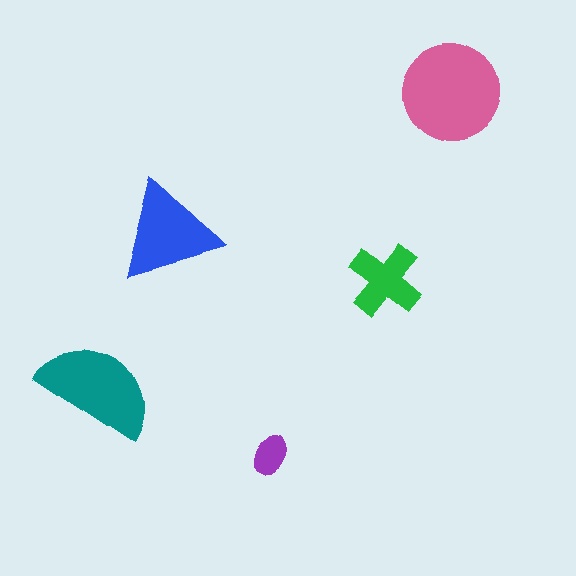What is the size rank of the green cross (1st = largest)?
4th.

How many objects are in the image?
There are 5 objects in the image.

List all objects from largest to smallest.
The pink circle, the teal semicircle, the blue triangle, the green cross, the purple ellipse.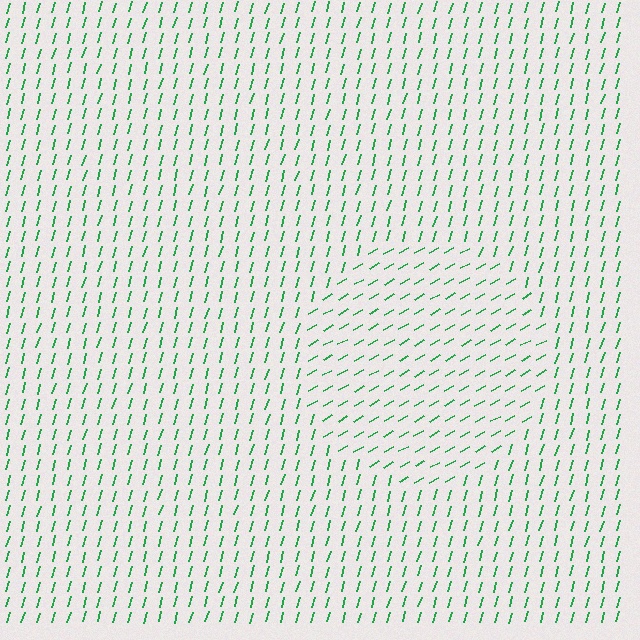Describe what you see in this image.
The image is filled with small green line segments. A circle region in the image has lines oriented differently from the surrounding lines, creating a visible texture boundary.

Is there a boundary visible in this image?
Yes, there is a texture boundary formed by a change in line orientation.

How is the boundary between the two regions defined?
The boundary is defined purely by a change in line orientation (approximately 45 degrees difference). All lines are the same color and thickness.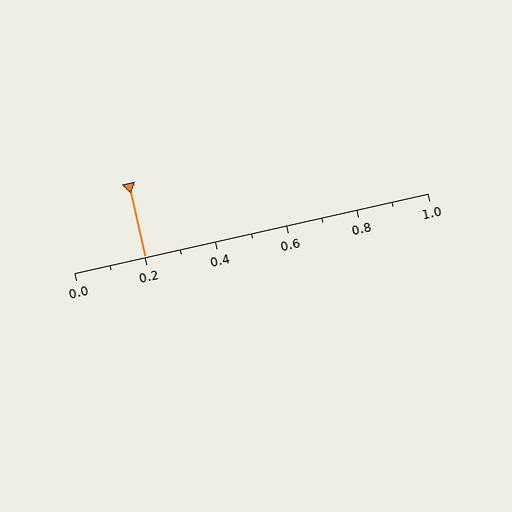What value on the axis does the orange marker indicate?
The marker indicates approximately 0.2.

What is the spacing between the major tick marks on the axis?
The major ticks are spaced 0.2 apart.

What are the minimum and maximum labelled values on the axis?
The axis runs from 0.0 to 1.0.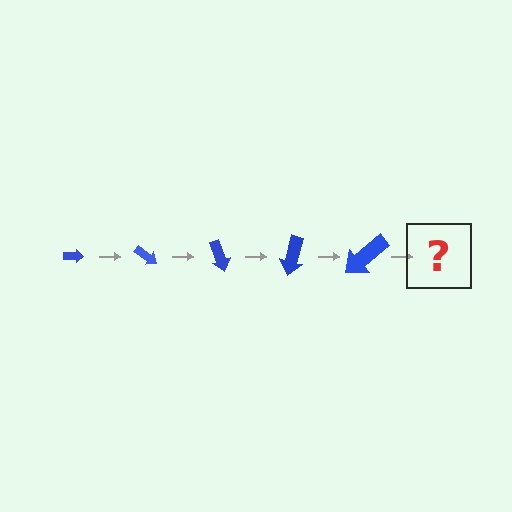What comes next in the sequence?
The next element should be an arrow, larger than the previous one and rotated 175 degrees from the start.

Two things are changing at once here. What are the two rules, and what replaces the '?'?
The two rules are that the arrow grows larger each step and it rotates 35 degrees each step. The '?' should be an arrow, larger than the previous one and rotated 175 degrees from the start.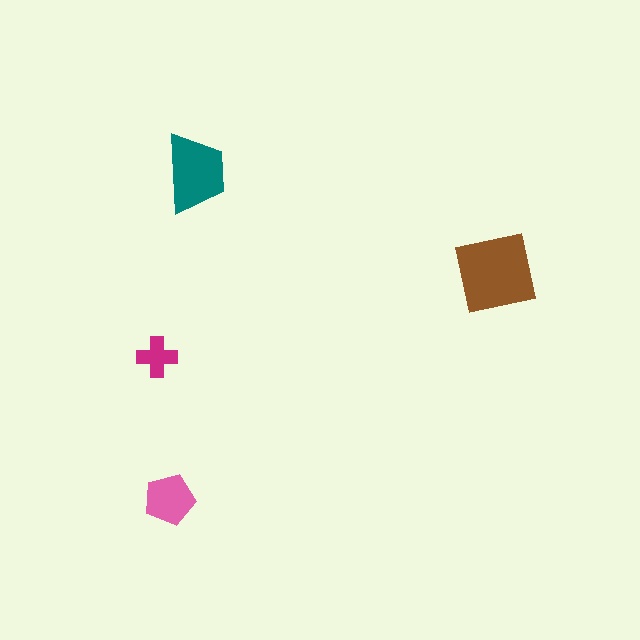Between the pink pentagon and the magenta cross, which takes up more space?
The pink pentagon.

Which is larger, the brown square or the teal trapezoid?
The brown square.